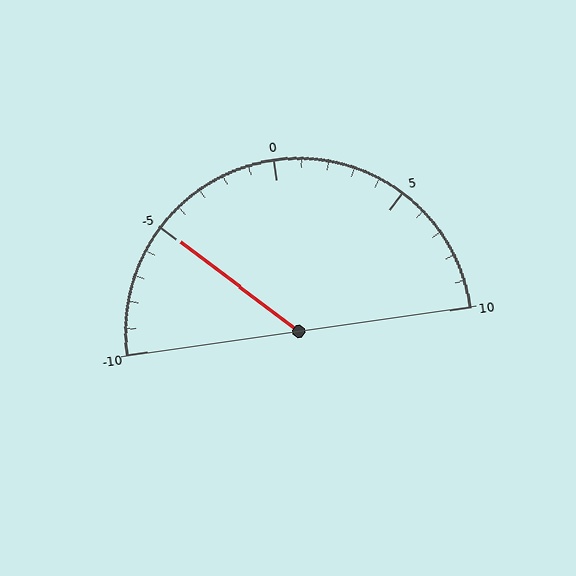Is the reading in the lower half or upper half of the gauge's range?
The reading is in the lower half of the range (-10 to 10).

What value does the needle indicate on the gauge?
The needle indicates approximately -5.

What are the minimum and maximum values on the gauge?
The gauge ranges from -10 to 10.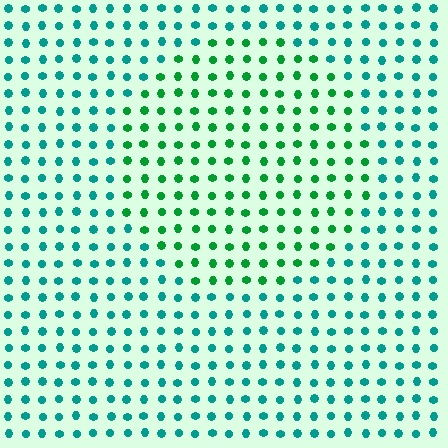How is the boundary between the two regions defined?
The boundary is defined purely by a slight shift in hue (about 38 degrees). Spacing, size, and orientation are identical on both sides.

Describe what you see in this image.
The image is filled with small teal elements in a uniform arrangement. A circle-shaped region is visible where the elements are tinted to a slightly different hue, forming a subtle color boundary.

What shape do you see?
I see a circle.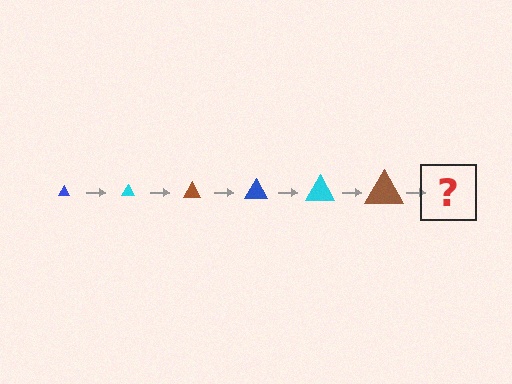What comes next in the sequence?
The next element should be a blue triangle, larger than the previous one.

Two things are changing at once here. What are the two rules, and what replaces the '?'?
The two rules are that the triangle grows larger each step and the color cycles through blue, cyan, and brown. The '?' should be a blue triangle, larger than the previous one.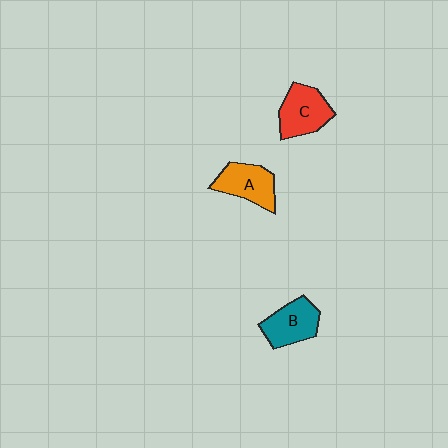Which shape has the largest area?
Shape C (red).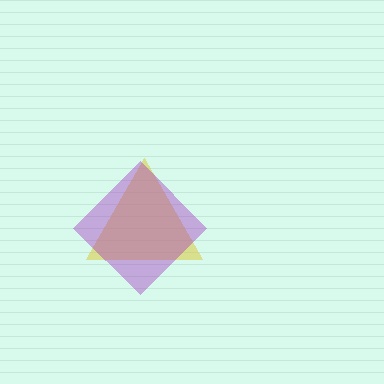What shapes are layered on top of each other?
The layered shapes are: a yellow triangle, a purple diamond.